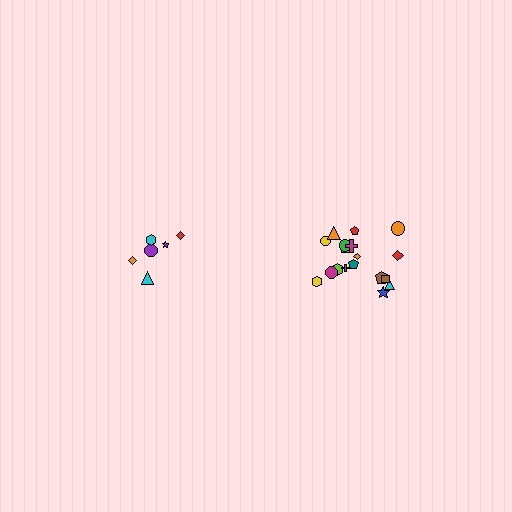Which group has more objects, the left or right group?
The right group.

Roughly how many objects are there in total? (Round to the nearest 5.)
Roughly 25 objects in total.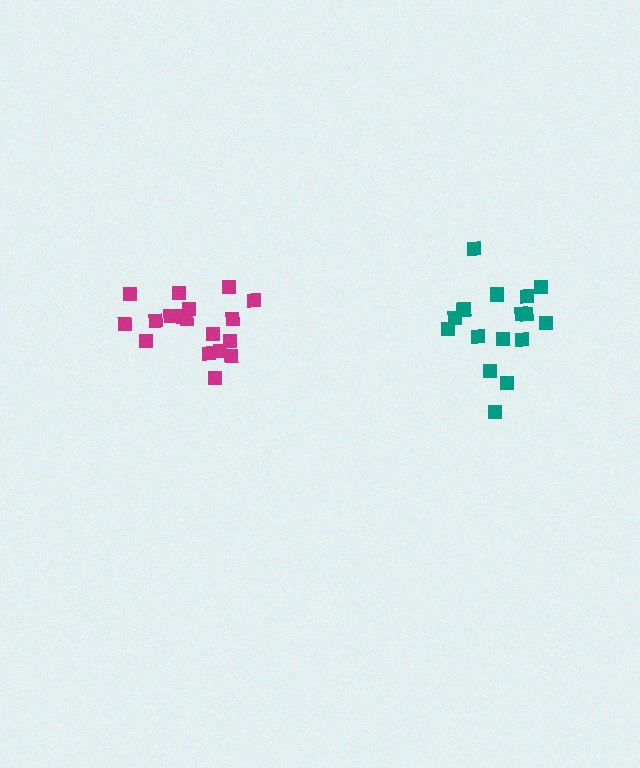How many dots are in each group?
Group 1: 18 dots, Group 2: 17 dots (35 total).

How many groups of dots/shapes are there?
There are 2 groups.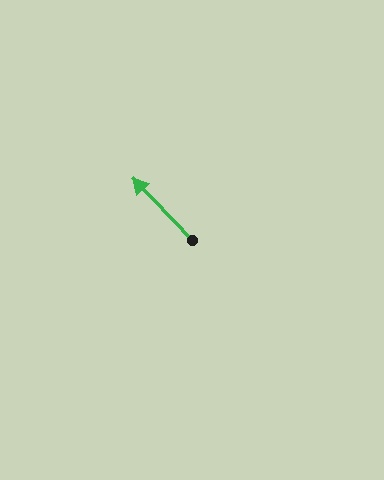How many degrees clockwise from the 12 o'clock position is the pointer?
Approximately 316 degrees.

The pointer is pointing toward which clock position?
Roughly 11 o'clock.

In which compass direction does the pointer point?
Northwest.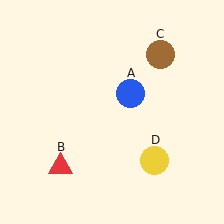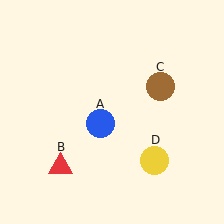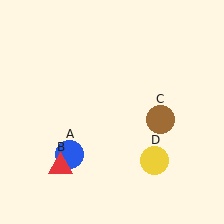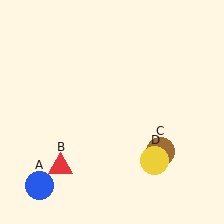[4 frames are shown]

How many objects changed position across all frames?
2 objects changed position: blue circle (object A), brown circle (object C).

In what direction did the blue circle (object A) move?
The blue circle (object A) moved down and to the left.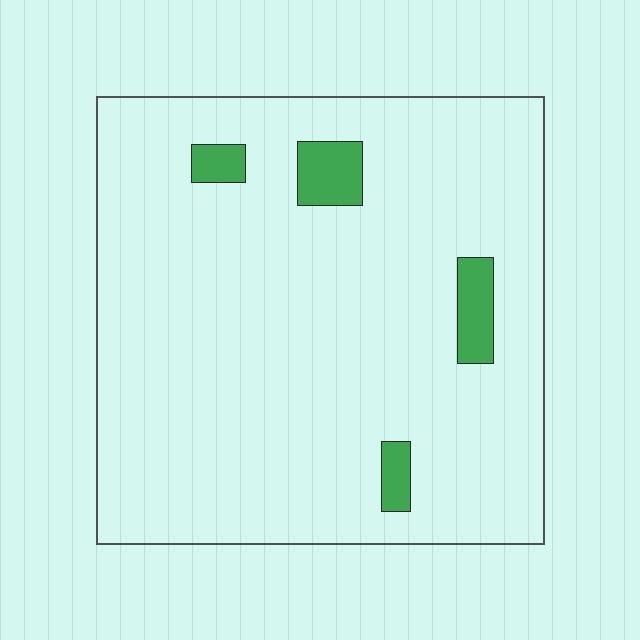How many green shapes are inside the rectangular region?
4.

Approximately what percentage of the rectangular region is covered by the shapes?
Approximately 5%.